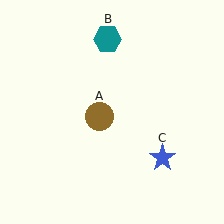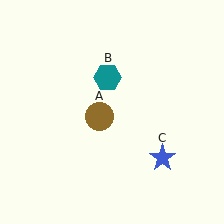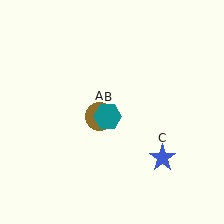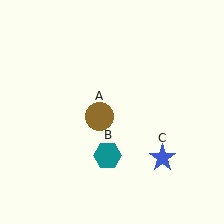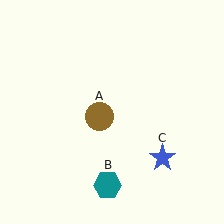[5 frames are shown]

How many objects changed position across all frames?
1 object changed position: teal hexagon (object B).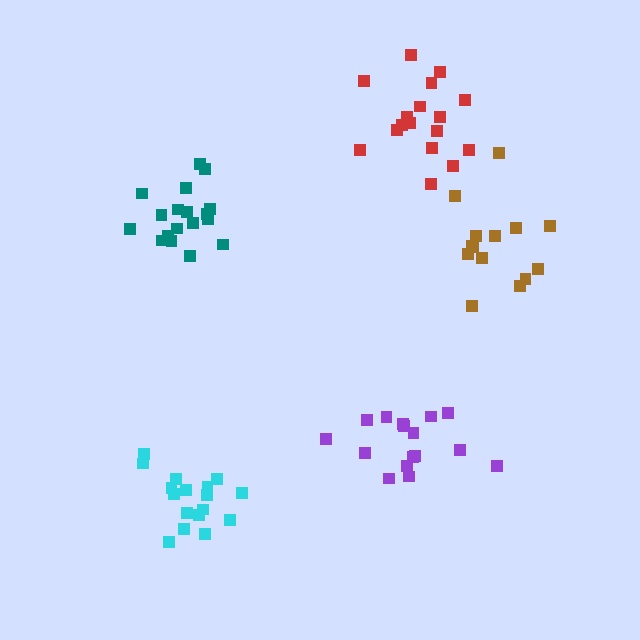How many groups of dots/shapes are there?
There are 5 groups.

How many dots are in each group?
Group 1: 18 dots, Group 2: 16 dots, Group 3: 17 dots, Group 4: 14 dots, Group 5: 17 dots (82 total).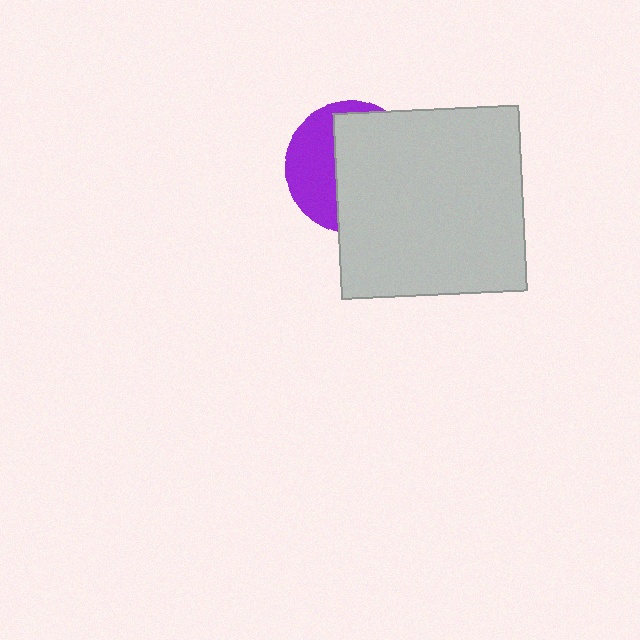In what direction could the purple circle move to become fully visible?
The purple circle could move left. That would shift it out from behind the light gray square entirely.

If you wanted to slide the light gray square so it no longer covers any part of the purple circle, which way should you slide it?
Slide it right — that is the most direct way to separate the two shapes.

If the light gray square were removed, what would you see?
You would see the complete purple circle.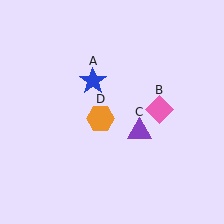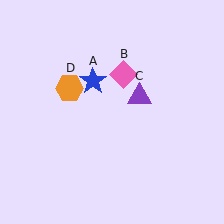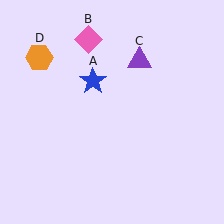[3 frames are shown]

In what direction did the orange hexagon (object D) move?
The orange hexagon (object D) moved up and to the left.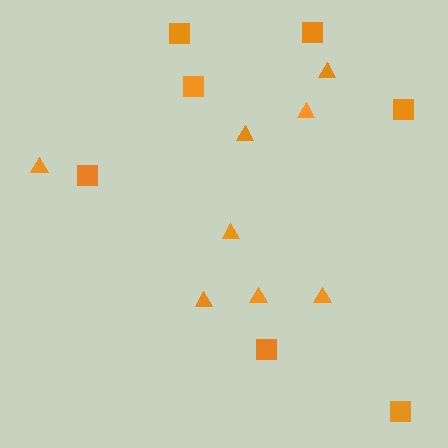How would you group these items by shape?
There are 2 groups: one group of squares (7) and one group of triangles (8).